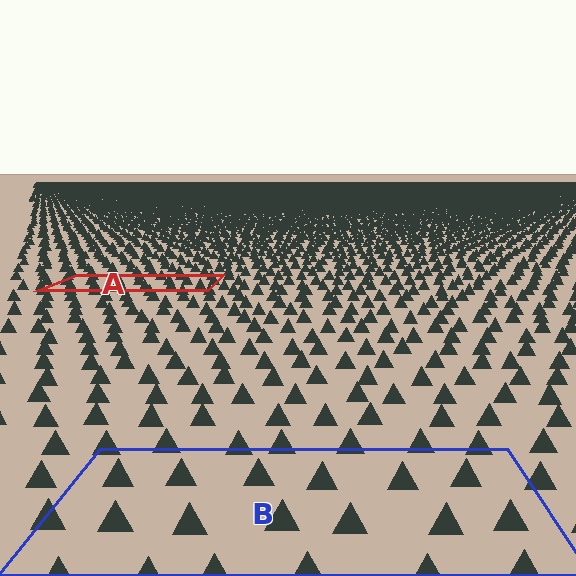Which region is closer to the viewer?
Region B is closer. The texture elements there are larger and more spread out.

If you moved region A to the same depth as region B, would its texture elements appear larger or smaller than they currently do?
They would appear larger. At a closer depth, the same texture elements are projected at a bigger on-screen size.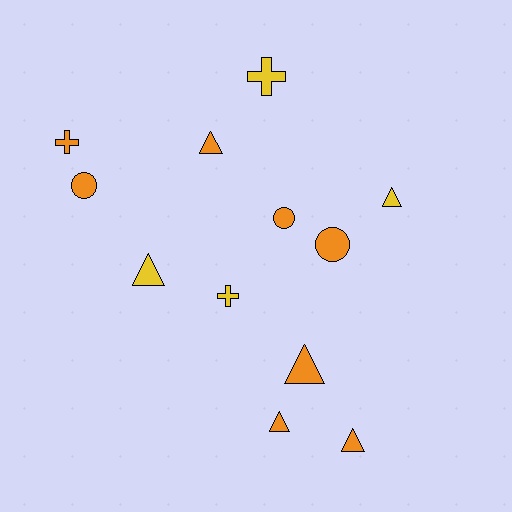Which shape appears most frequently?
Triangle, with 6 objects.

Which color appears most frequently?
Orange, with 8 objects.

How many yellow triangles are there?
There are 2 yellow triangles.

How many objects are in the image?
There are 12 objects.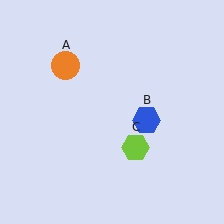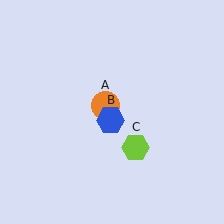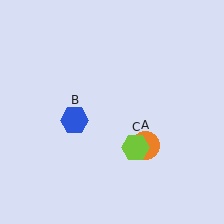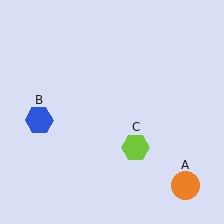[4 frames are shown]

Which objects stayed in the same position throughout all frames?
Lime hexagon (object C) remained stationary.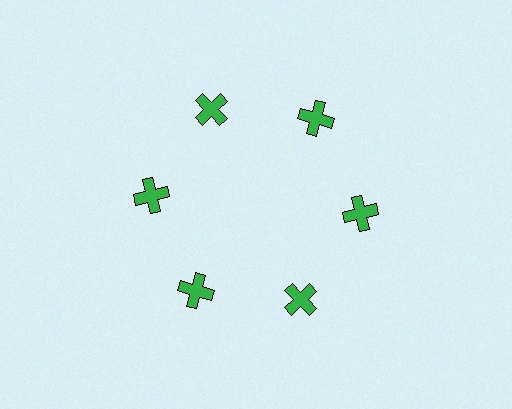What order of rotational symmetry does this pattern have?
This pattern has 6-fold rotational symmetry.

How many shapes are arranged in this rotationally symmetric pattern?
There are 6 shapes, arranged in 6 groups of 1.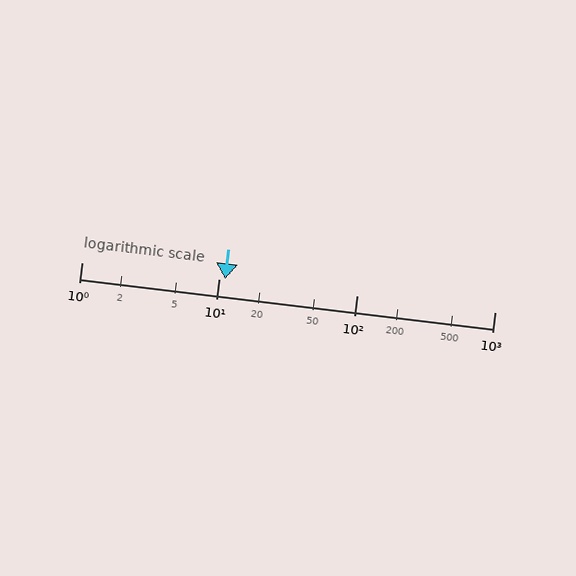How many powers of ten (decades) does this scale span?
The scale spans 3 decades, from 1 to 1000.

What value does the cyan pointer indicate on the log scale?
The pointer indicates approximately 11.